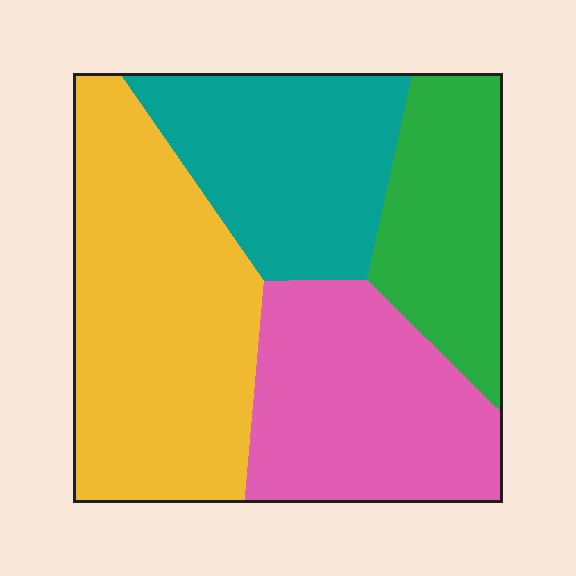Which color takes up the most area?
Yellow, at roughly 35%.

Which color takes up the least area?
Green, at roughly 20%.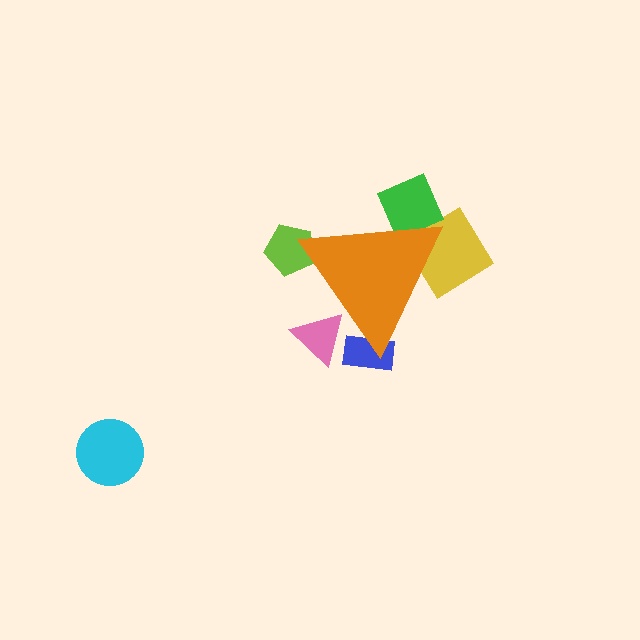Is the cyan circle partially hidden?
No, the cyan circle is fully visible.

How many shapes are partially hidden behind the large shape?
5 shapes are partially hidden.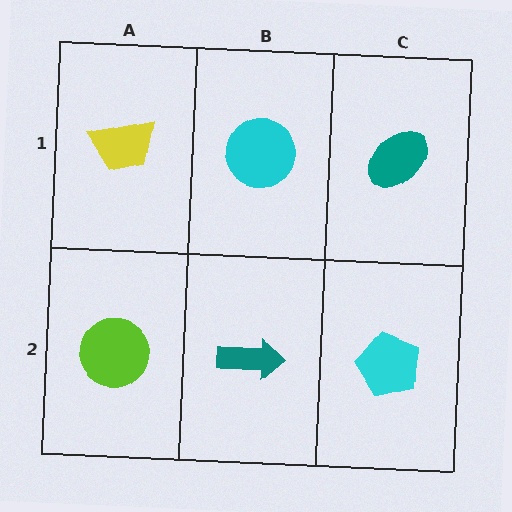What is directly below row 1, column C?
A cyan pentagon.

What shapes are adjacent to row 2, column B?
A cyan circle (row 1, column B), a lime circle (row 2, column A), a cyan pentagon (row 2, column C).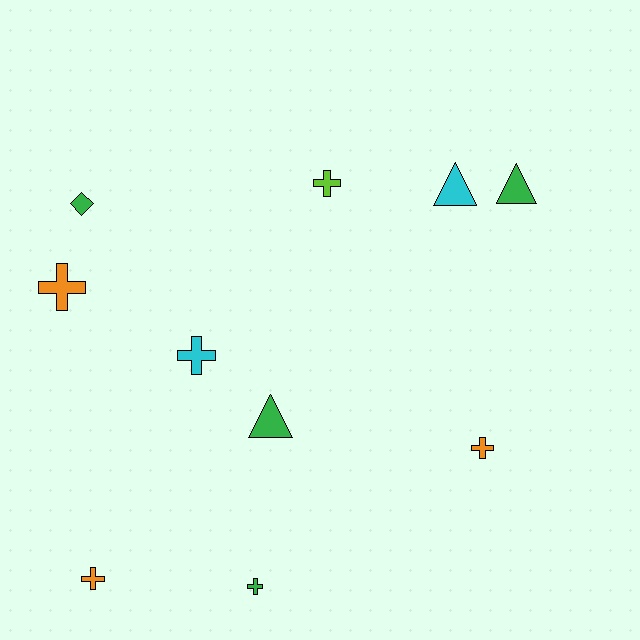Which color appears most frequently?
Green, with 4 objects.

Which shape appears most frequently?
Cross, with 6 objects.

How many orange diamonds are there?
There are no orange diamonds.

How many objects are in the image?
There are 10 objects.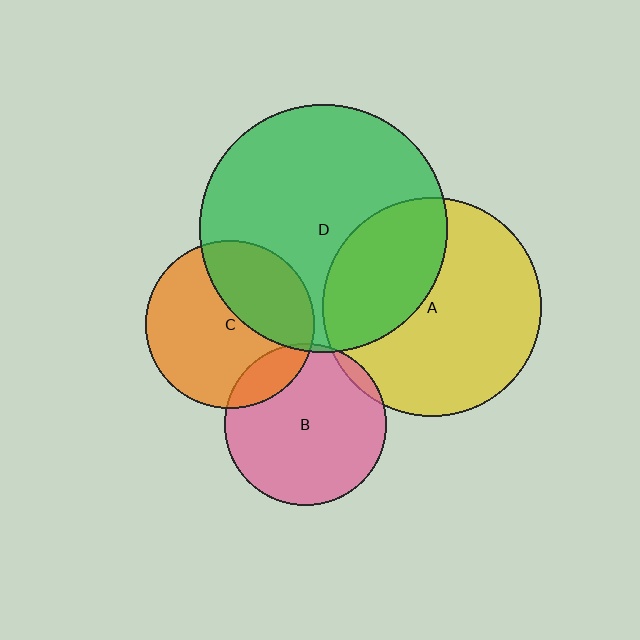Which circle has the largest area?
Circle D (green).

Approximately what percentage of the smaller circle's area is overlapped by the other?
Approximately 15%.